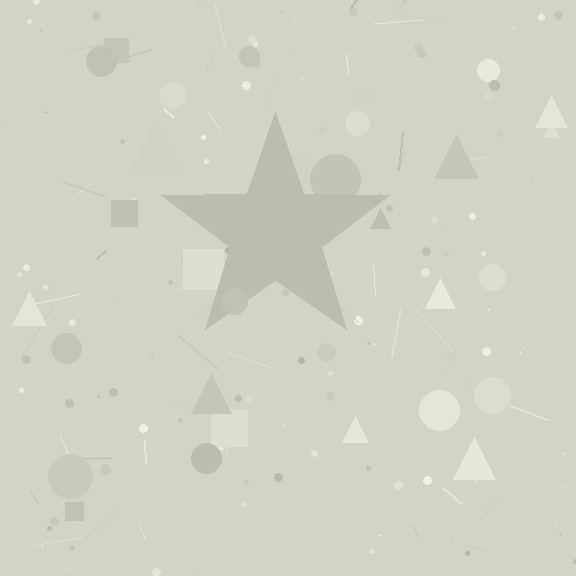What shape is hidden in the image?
A star is hidden in the image.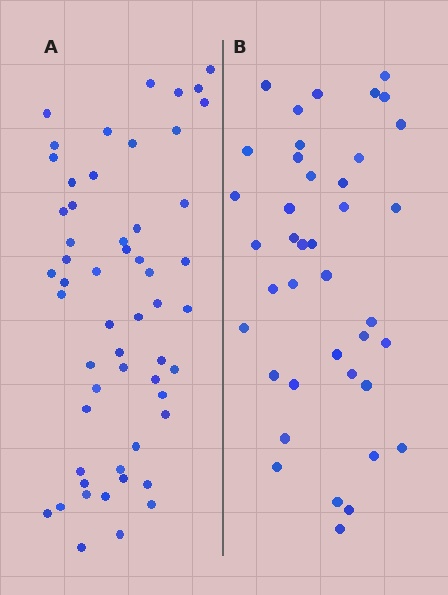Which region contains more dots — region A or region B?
Region A (the left region) has more dots.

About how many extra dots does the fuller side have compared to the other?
Region A has approximately 15 more dots than region B.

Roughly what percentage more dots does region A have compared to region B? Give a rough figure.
About 40% more.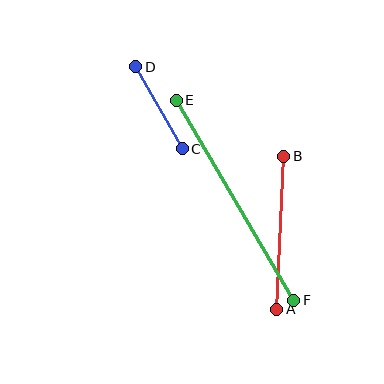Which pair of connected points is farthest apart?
Points E and F are farthest apart.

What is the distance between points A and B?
The distance is approximately 153 pixels.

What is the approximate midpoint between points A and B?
The midpoint is at approximately (280, 233) pixels.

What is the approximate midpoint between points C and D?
The midpoint is at approximately (159, 108) pixels.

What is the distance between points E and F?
The distance is approximately 232 pixels.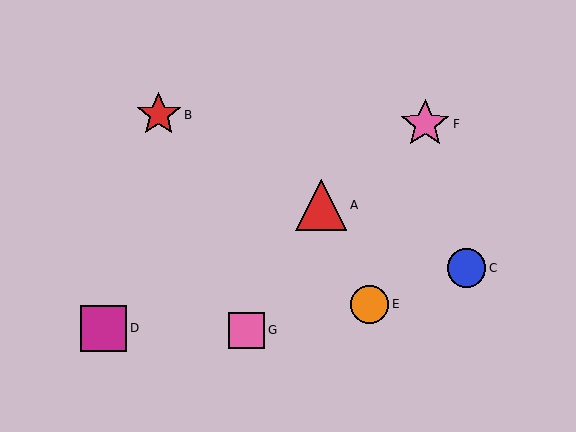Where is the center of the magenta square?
The center of the magenta square is at (104, 328).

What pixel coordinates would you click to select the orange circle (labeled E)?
Click at (370, 304) to select the orange circle E.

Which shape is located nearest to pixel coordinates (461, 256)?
The blue circle (labeled C) at (466, 268) is nearest to that location.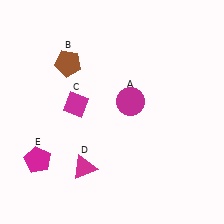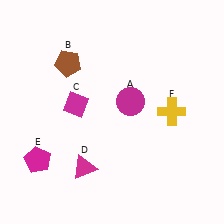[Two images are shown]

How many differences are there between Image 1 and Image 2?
There is 1 difference between the two images.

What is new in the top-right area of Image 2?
A yellow cross (F) was added in the top-right area of Image 2.